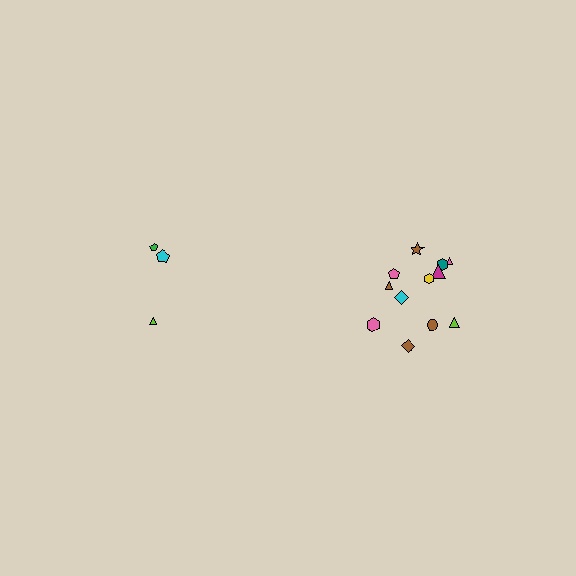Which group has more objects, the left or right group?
The right group.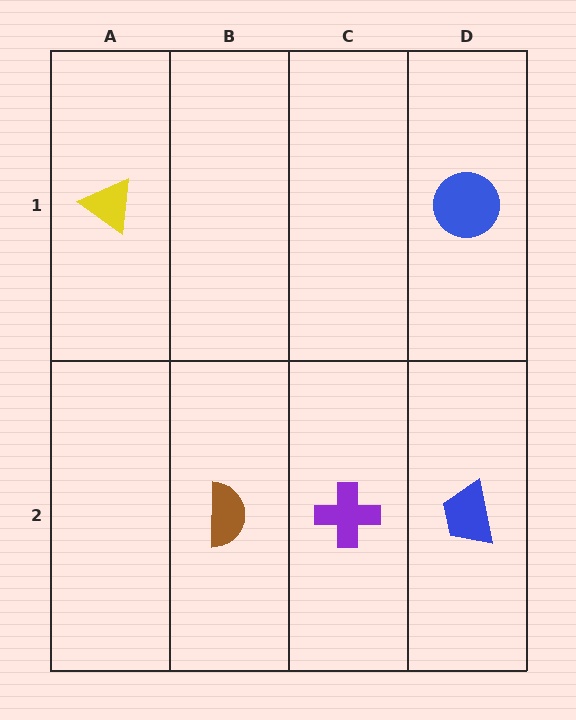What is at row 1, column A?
A yellow triangle.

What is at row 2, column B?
A brown semicircle.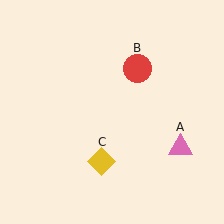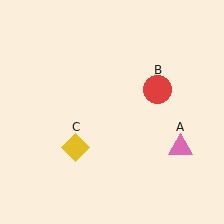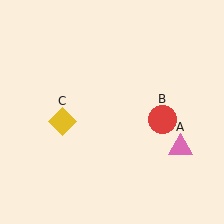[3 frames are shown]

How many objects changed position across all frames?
2 objects changed position: red circle (object B), yellow diamond (object C).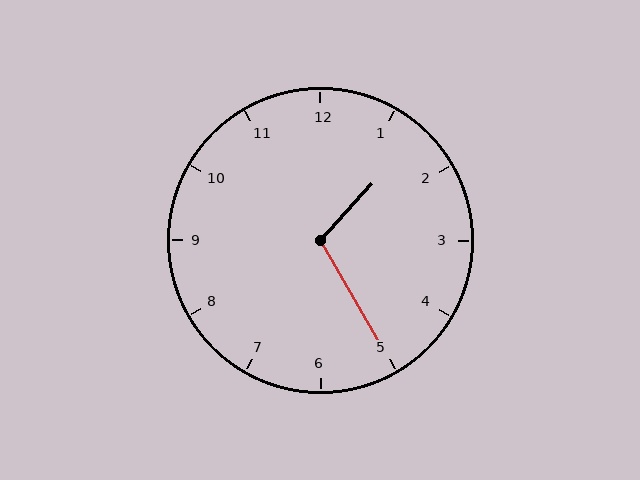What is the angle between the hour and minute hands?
Approximately 108 degrees.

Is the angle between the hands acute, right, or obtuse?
It is obtuse.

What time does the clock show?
1:25.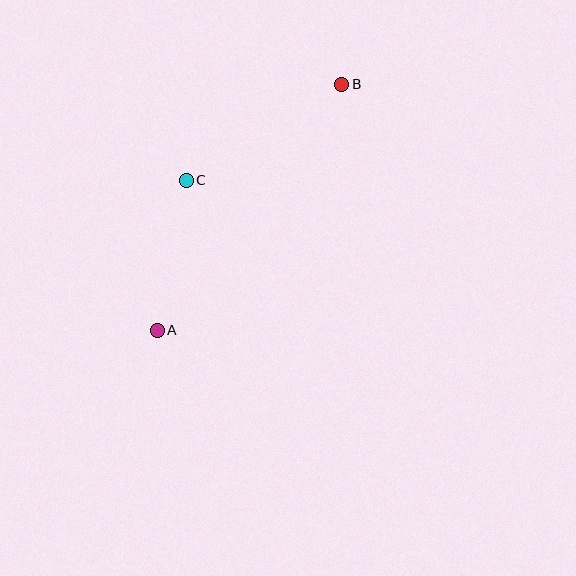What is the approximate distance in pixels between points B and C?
The distance between B and C is approximately 183 pixels.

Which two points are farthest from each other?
Points A and B are farthest from each other.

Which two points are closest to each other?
Points A and C are closest to each other.